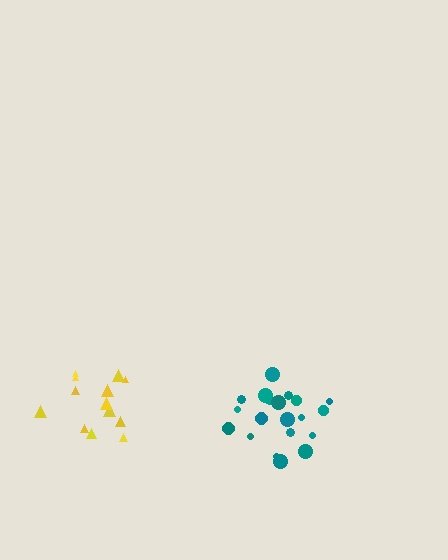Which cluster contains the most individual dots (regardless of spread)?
Teal (21).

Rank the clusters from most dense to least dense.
teal, yellow.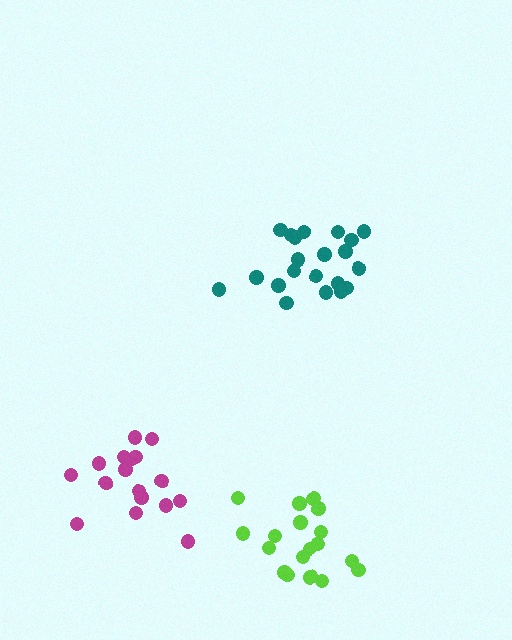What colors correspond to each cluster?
The clusters are colored: teal, magenta, lime.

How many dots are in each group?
Group 1: 21 dots, Group 2: 17 dots, Group 3: 19 dots (57 total).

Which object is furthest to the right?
The teal cluster is rightmost.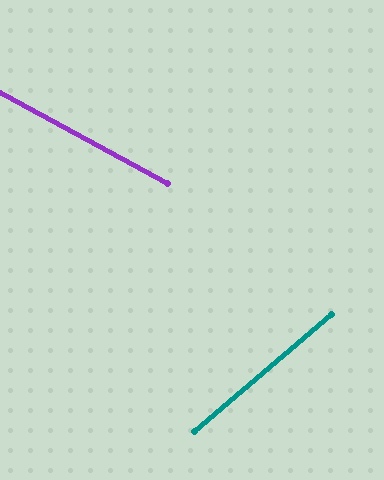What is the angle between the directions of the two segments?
Approximately 69 degrees.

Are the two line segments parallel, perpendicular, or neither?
Neither parallel nor perpendicular — they differ by about 69°.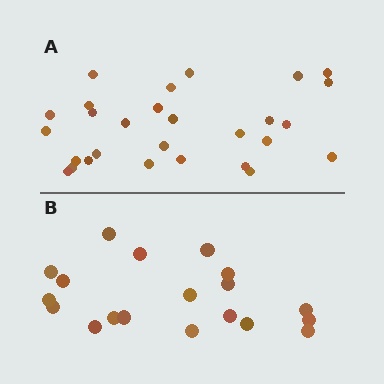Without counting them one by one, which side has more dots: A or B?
Region A (the top region) has more dots.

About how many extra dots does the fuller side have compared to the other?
Region A has roughly 8 or so more dots than region B.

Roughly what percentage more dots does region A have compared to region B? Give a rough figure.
About 45% more.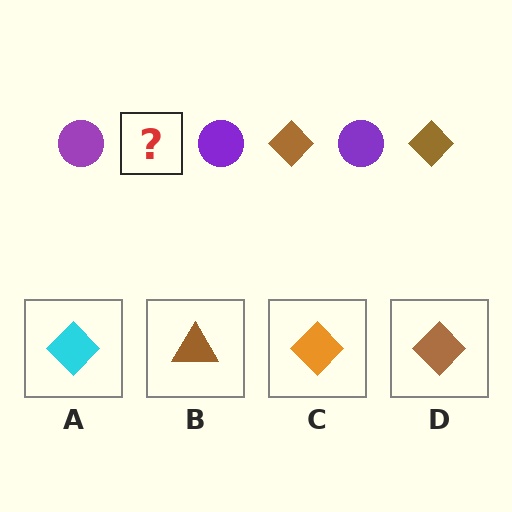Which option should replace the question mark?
Option D.